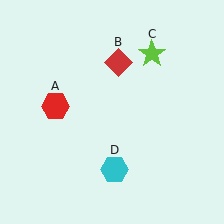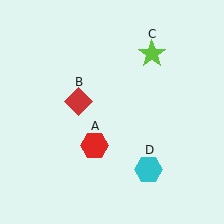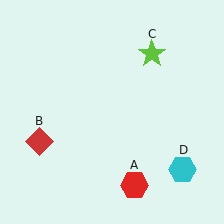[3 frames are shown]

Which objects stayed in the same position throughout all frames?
Lime star (object C) remained stationary.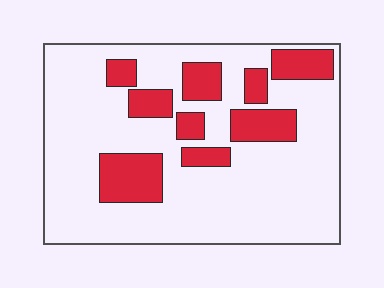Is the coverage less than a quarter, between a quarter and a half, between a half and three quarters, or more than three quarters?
Less than a quarter.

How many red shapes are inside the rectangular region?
9.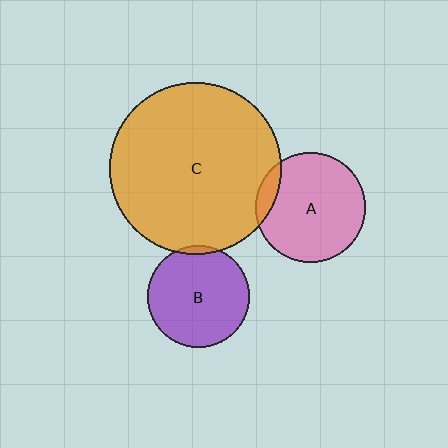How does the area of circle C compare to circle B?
Approximately 2.9 times.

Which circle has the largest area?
Circle C (orange).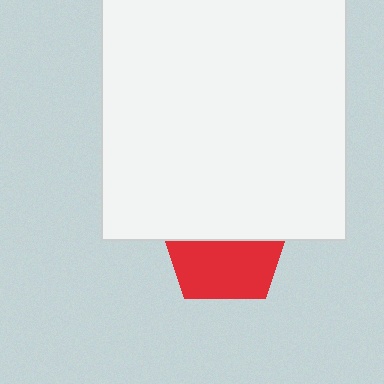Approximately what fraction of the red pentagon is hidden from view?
Roughly 50% of the red pentagon is hidden behind the white rectangle.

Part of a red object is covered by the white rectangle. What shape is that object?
It is a pentagon.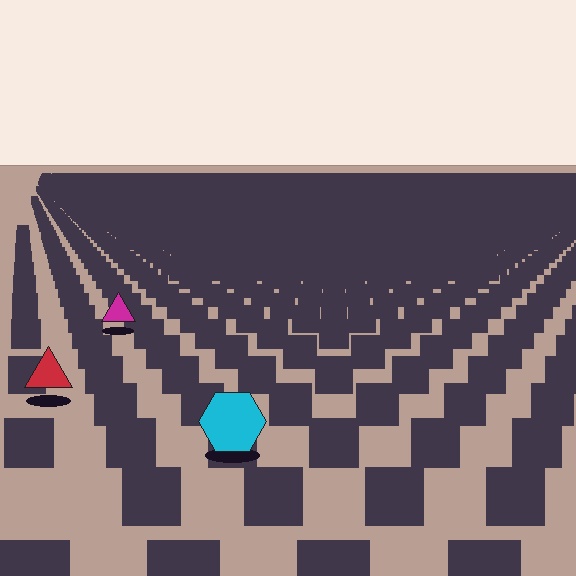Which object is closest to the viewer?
The cyan hexagon is closest. The texture marks near it are larger and more spread out.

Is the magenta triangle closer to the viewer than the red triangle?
No. The red triangle is closer — you can tell from the texture gradient: the ground texture is coarser near it.